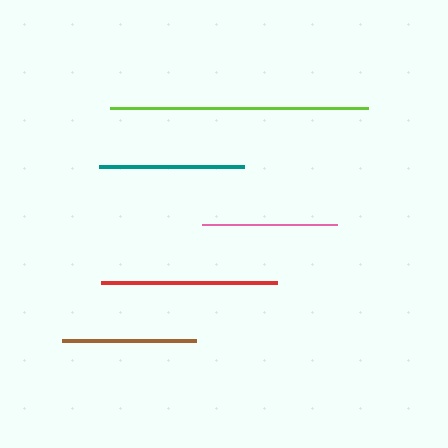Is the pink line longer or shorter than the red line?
The red line is longer than the pink line.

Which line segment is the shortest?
The brown line is the shortest at approximately 134 pixels.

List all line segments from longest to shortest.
From longest to shortest: lime, red, teal, pink, brown.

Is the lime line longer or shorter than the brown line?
The lime line is longer than the brown line.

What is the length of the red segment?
The red segment is approximately 176 pixels long.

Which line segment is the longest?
The lime line is the longest at approximately 258 pixels.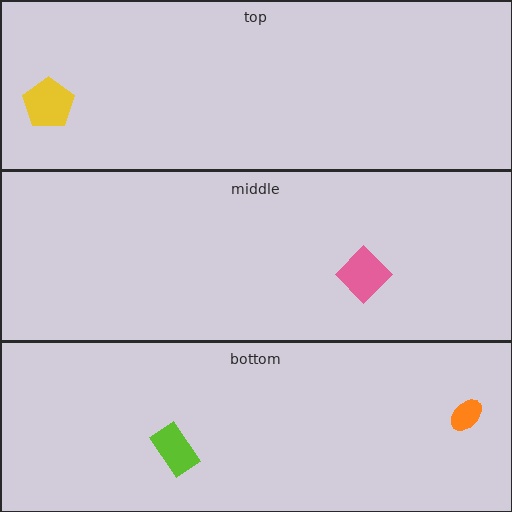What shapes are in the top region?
The yellow pentagon.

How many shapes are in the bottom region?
2.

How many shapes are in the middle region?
1.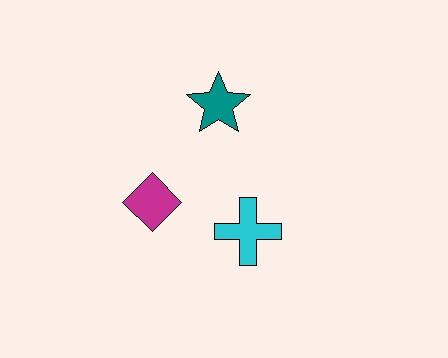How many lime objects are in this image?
There are no lime objects.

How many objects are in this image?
There are 3 objects.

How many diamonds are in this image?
There is 1 diamond.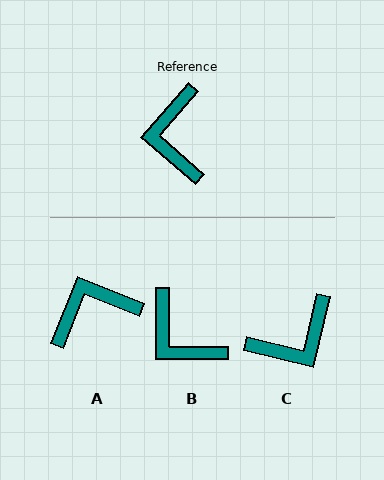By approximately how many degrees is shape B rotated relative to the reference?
Approximately 41 degrees counter-clockwise.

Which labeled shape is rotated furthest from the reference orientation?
C, about 117 degrees away.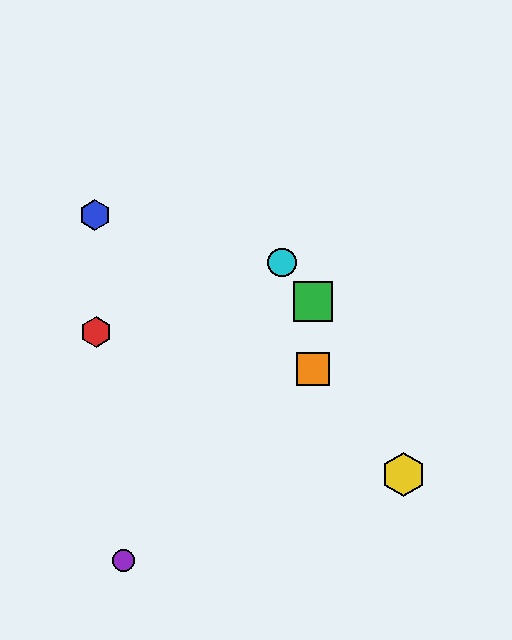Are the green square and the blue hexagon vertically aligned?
No, the green square is at x≈313 and the blue hexagon is at x≈95.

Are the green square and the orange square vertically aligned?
Yes, both are at x≈313.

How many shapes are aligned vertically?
2 shapes (the green square, the orange square) are aligned vertically.